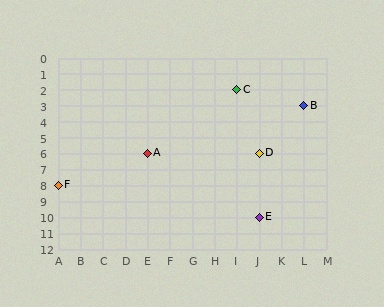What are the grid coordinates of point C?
Point C is at grid coordinates (I, 2).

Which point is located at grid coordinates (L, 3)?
Point B is at (L, 3).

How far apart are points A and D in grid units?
Points A and D are 5 columns apart.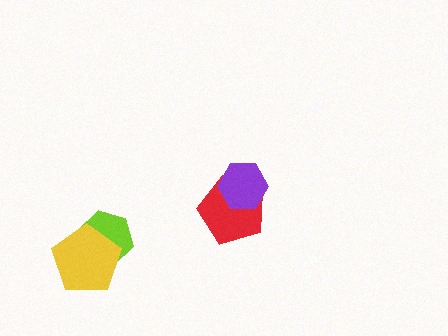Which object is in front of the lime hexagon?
The yellow pentagon is in front of the lime hexagon.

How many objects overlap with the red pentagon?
1 object overlaps with the red pentagon.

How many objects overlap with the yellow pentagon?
1 object overlaps with the yellow pentagon.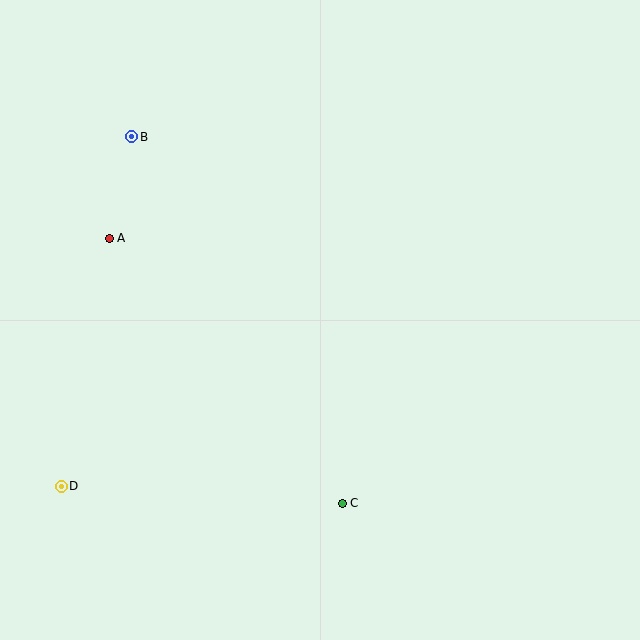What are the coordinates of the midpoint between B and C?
The midpoint between B and C is at (237, 320).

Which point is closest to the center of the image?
Point C at (342, 503) is closest to the center.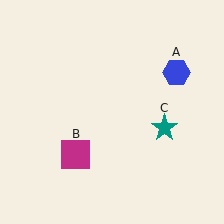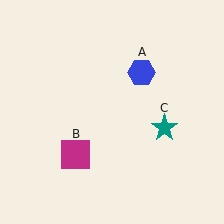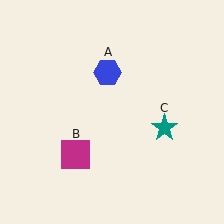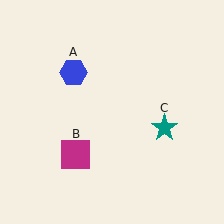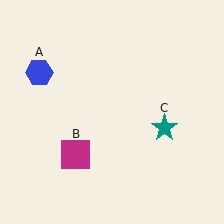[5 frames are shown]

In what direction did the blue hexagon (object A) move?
The blue hexagon (object A) moved left.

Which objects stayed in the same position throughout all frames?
Magenta square (object B) and teal star (object C) remained stationary.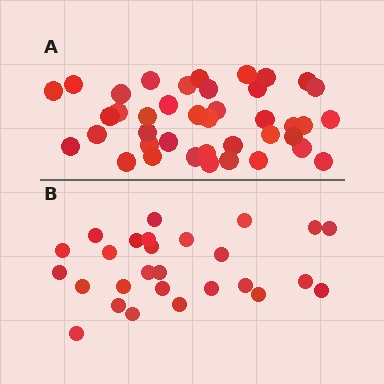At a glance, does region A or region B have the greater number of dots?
Region A (the top region) has more dots.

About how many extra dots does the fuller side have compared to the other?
Region A has approximately 15 more dots than region B.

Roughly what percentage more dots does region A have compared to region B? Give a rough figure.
About 50% more.